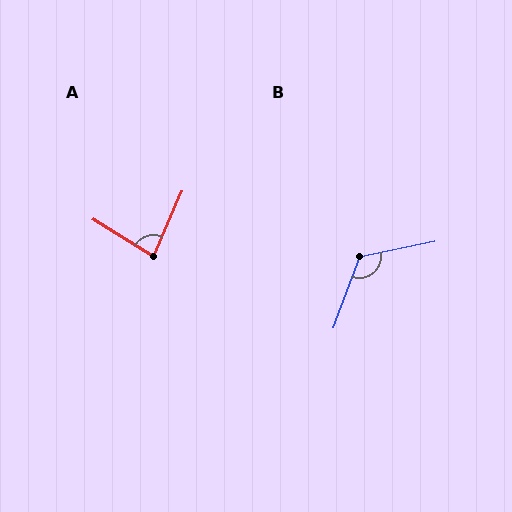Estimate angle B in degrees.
Approximately 122 degrees.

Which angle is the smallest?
A, at approximately 82 degrees.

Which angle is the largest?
B, at approximately 122 degrees.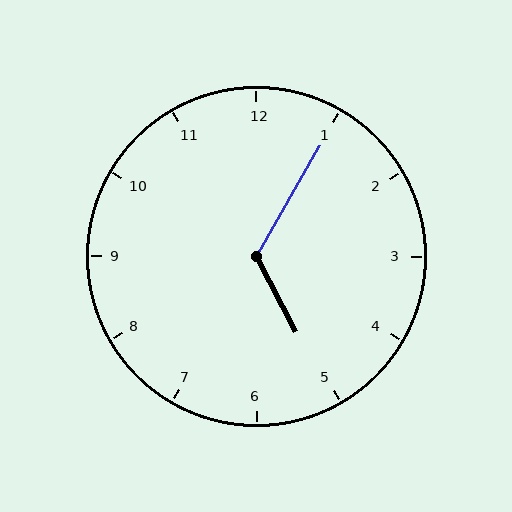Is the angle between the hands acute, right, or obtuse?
It is obtuse.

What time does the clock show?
5:05.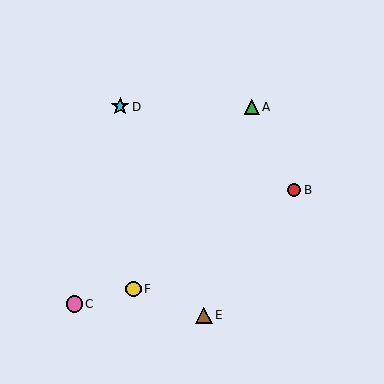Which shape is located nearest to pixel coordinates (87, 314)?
The pink circle (labeled C) at (74, 304) is nearest to that location.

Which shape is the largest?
The cyan star (labeled D) is the largest.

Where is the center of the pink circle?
The center of the pink circle is at (74, 304).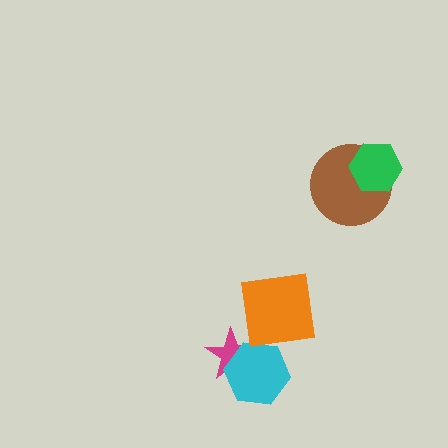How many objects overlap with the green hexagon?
1 object overlaps with the green hexagon.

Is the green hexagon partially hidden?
No, no other shape covers it.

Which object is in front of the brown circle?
The green hexagon is in front of the brown circle.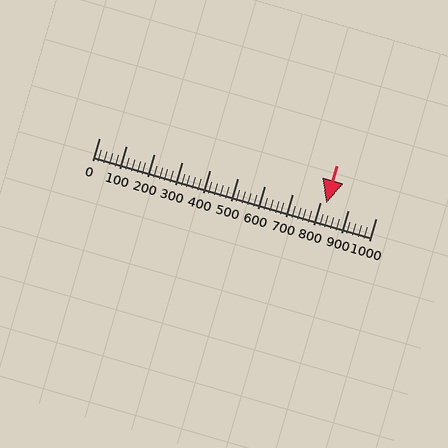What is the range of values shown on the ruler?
The ruler shows values from 0 to 1000.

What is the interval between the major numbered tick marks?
The major tick marks are spaced 100 units apart.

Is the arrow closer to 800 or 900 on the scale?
The arrow is closer to 800.